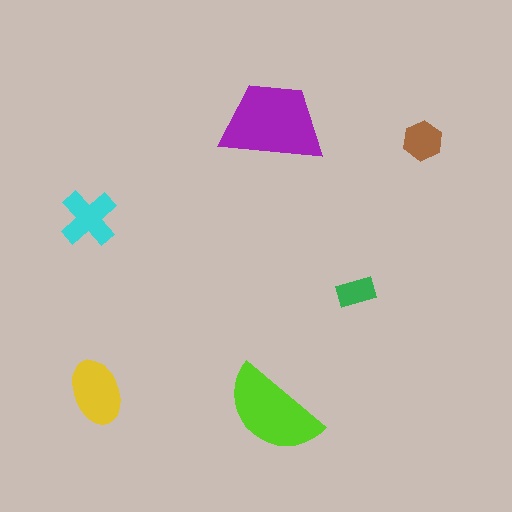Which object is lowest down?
The lime semicircle is bottommost.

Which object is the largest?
The purple trapezoid.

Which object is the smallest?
The green rectangle.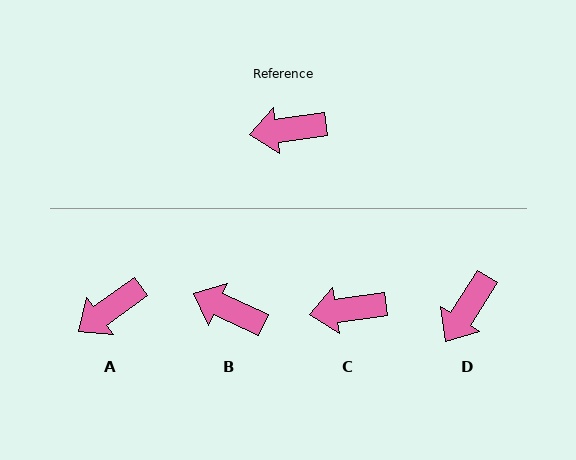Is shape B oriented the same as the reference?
No, it is off by about 32 degrees.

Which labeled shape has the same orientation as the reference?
C.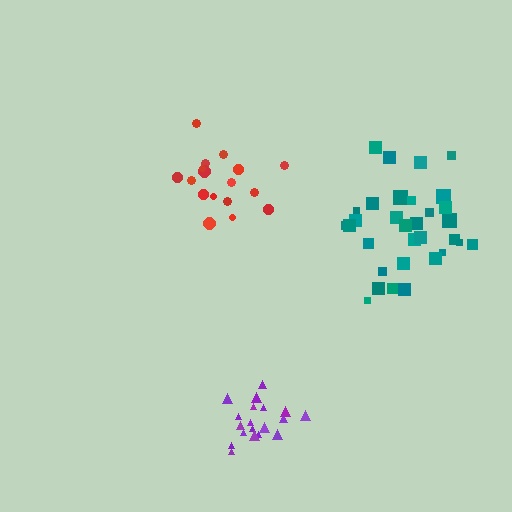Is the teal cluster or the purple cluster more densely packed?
Purple.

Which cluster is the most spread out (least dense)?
Teal.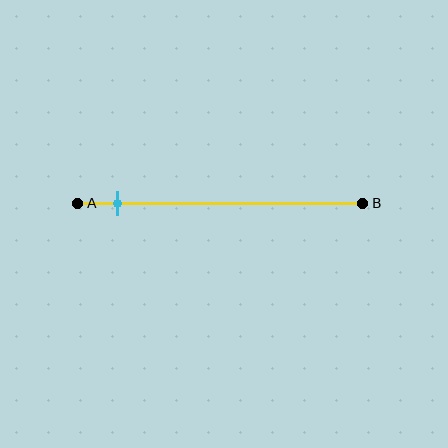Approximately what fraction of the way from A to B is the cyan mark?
The cyan mark is approximately 15% of the way from A to B.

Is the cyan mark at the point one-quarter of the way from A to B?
No, the mark is at about 15% from A, not at the 25% one-quarter point.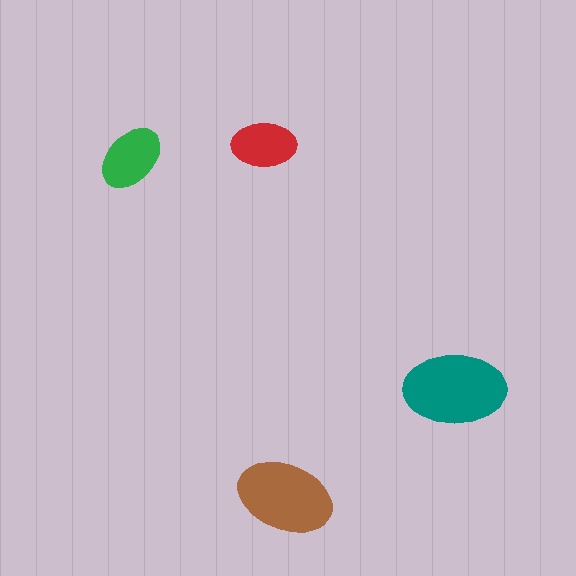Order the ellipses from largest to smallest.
the teal one, the brown one, the green one, the red one.